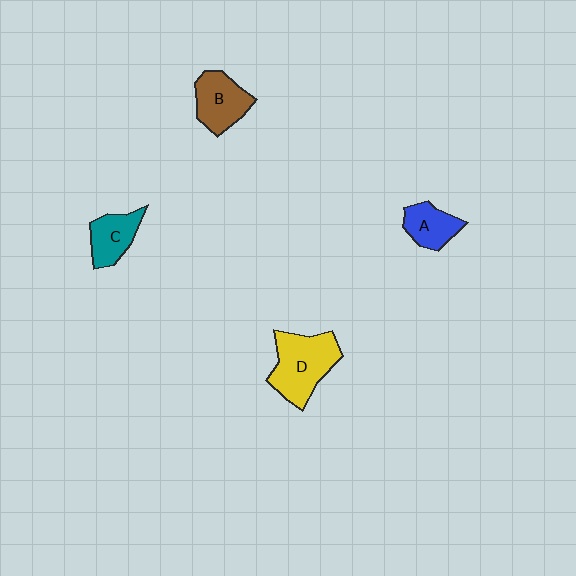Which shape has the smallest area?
Shape A (blue).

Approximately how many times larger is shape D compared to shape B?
Approximately 1.4 times.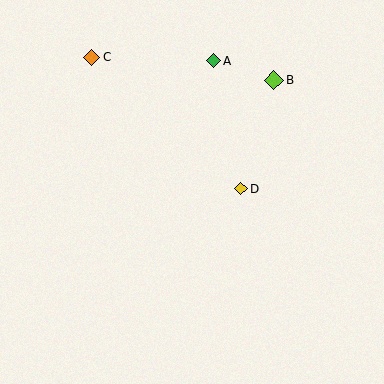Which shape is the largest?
The lime diamond (labeled B) is the largest.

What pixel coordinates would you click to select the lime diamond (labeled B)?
Click at (274, 80) to select the lime diamond B.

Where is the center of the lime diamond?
The center of the lime diamond is at (274, 80).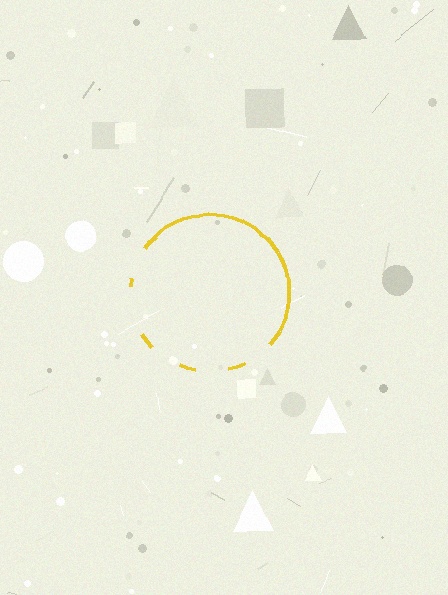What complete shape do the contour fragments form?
The contour fragments form a circle.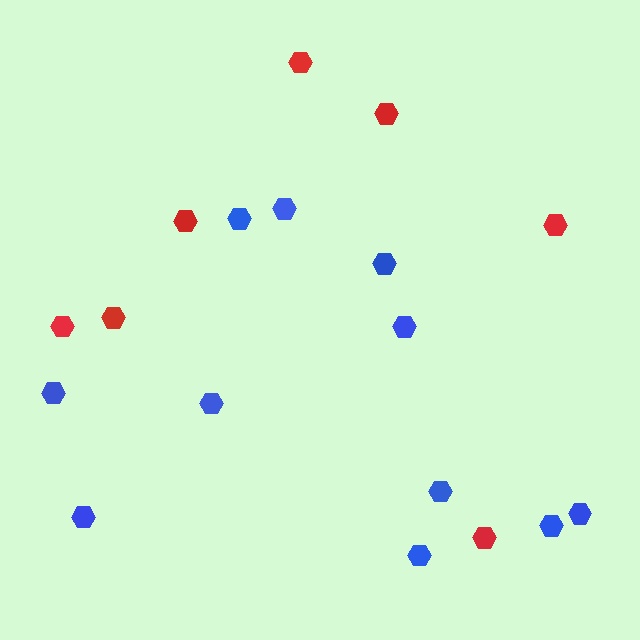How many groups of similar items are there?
There are 2 groups: one group of blue hexagons (11) and one group of red hexagons (7).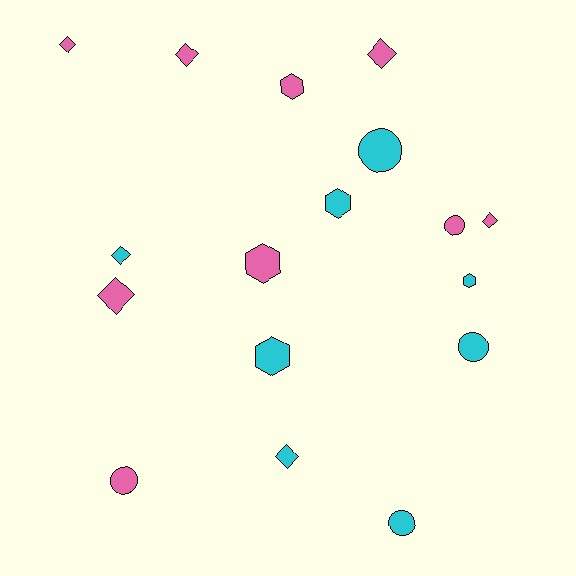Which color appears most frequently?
Pink, with 9 objects.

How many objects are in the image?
There are 17 objects.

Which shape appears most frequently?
Diamond, with 7 objects.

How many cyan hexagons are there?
There are 3 cyan hexagons.